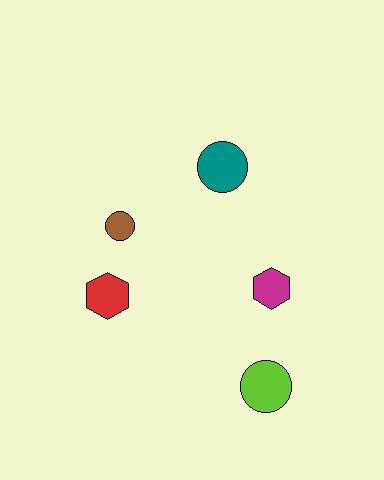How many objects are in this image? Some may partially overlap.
There are 5 objects.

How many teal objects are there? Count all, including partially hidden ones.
There is 1 teal object.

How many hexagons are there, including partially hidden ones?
There are 2 hexagons.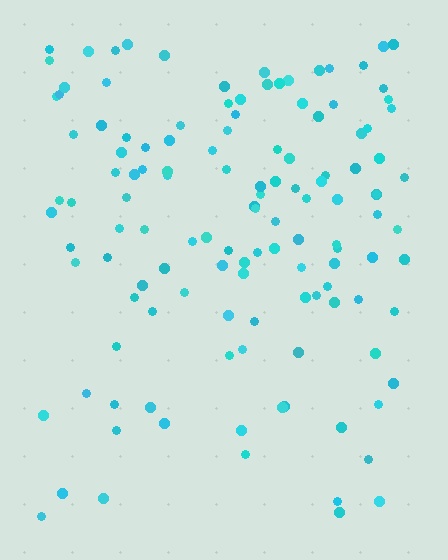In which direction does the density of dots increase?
From bottom to top, with the top side densest.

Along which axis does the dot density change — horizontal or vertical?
Vertical.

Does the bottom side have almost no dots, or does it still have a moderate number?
Still a moderate number, just noticeably fewer than the top.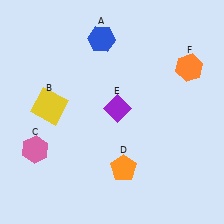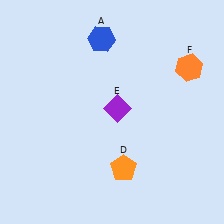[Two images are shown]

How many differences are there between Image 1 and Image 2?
There are 2 differences between the two images.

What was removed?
The yellow square (B), the pink hexagon (C) were removed in Image 2.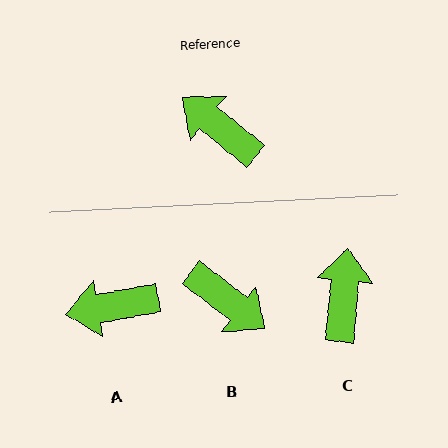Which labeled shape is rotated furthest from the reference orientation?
B, about 179 degrees away.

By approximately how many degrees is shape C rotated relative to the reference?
Approximately 57 degrees clockwise.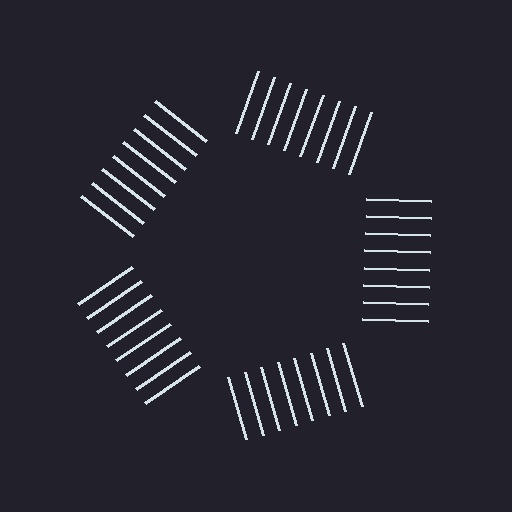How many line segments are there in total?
40 — 8 along each of the 5 edges.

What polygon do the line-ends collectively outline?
An illusory pentagon — the line segments terminate on its edges but no continuous stroke is drawn.